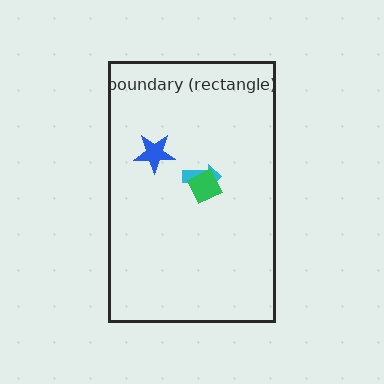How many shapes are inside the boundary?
3 inside, 0 outside.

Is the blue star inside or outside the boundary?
Inside.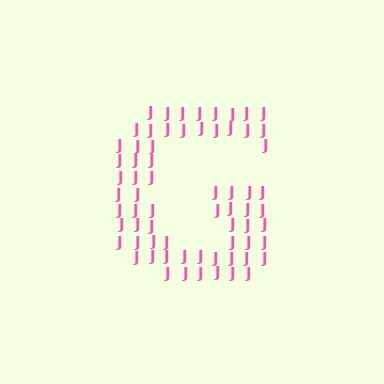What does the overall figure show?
The overall figure shows the letter G.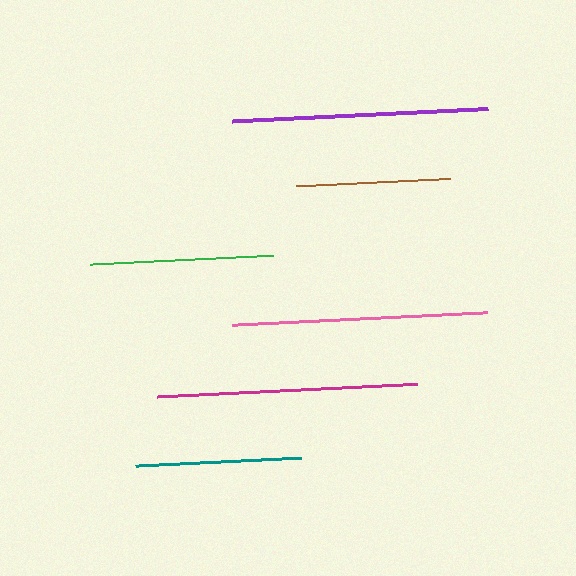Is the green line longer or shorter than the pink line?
The pink line is longer than the green line.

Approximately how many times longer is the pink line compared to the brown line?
The pink line is approximately 1.7 times the length of the brown line.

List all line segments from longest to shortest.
From longest to shortest: magenta, purple, pink, green, teal, brown.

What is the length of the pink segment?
The pink segment is approximately 256 pixels long.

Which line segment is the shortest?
The brown line is the shortest at approximately 155 pixels.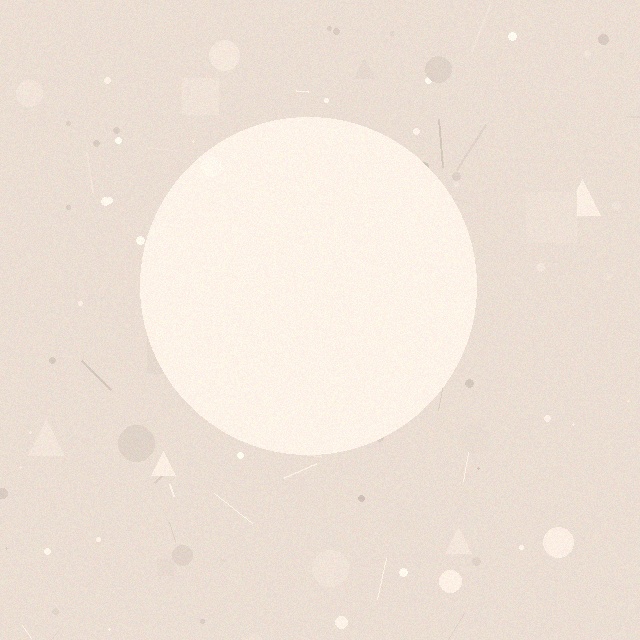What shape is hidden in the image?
A circle is hidden in the image.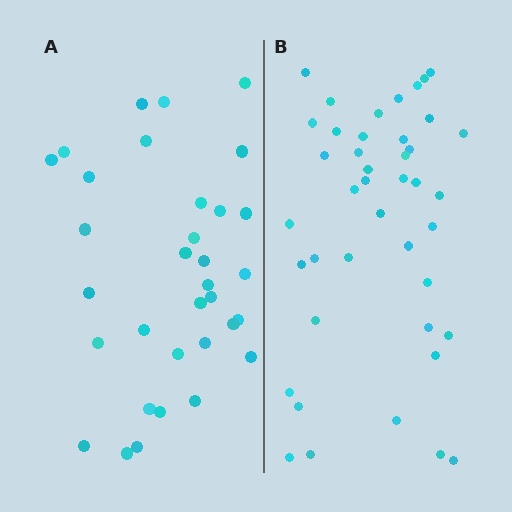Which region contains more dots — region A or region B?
Region B (the right region) has more dots.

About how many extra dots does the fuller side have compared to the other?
Region B has roughly 8 or so more dots than region A.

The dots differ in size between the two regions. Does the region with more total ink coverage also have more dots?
No. Region A has more total ink coverage because its dots are larger, but region B actually contains more individual dots. Total area can be misleading — the number of items is what matters here.